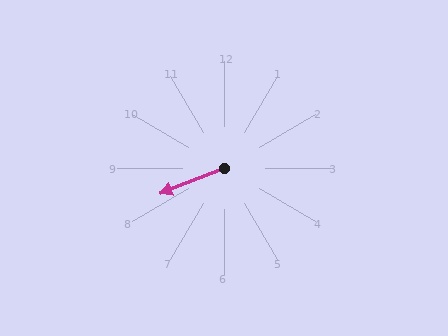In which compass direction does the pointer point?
West.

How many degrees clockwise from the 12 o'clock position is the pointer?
Approximately 249 degrees.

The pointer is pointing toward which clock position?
Roughly 8 o'clock.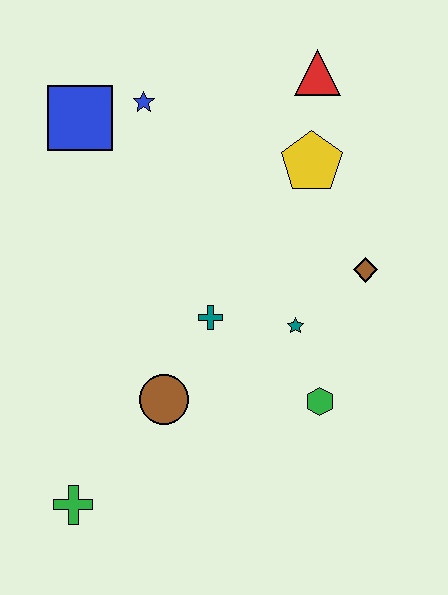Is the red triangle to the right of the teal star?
Yes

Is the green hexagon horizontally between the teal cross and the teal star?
No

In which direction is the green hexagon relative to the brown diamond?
The green hexagon is below the brown diamond.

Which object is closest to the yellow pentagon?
The red triangle is closest to the yellow pentagon.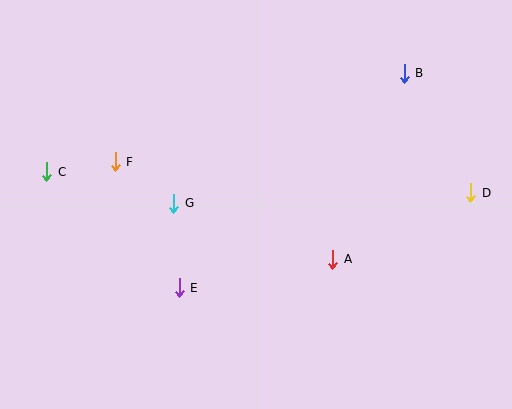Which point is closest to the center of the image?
Point G at (174, 203) is closest to the center.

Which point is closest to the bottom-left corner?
Point E is closest to the bottom-left corner.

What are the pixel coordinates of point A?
Point A is at (333, 259).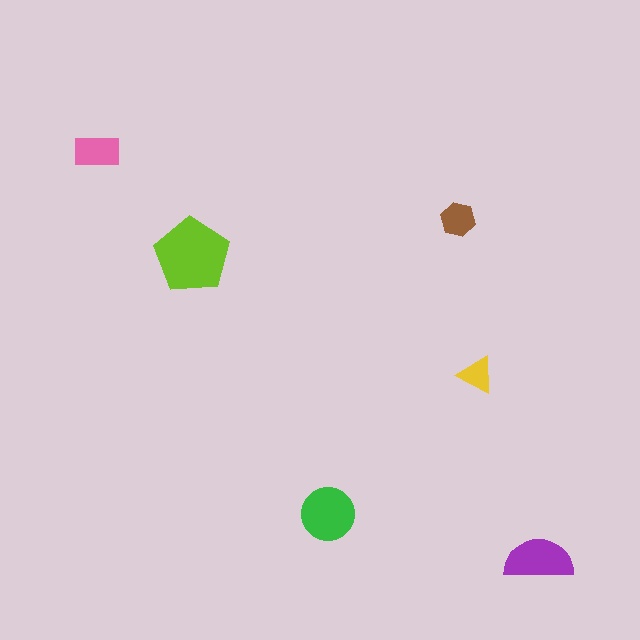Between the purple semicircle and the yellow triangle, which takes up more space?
The purple semicircle.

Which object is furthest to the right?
The purple semicircle is rightmost.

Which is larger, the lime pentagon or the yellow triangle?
The lime pentagon.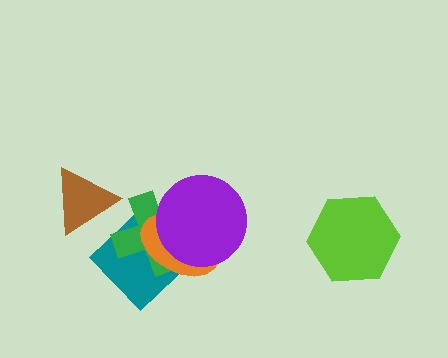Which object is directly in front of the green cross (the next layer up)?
The orange ellipse is directly in front of the green cross.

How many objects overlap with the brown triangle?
0 objects overlap with the brown triangle.